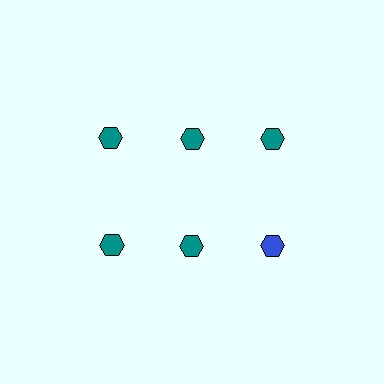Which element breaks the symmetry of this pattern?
The blue hexagon in the second row, center column breaks the symmetry. All other shapes are teal hexagons.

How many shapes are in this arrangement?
There are 6 shapes arranged in a grid pattern.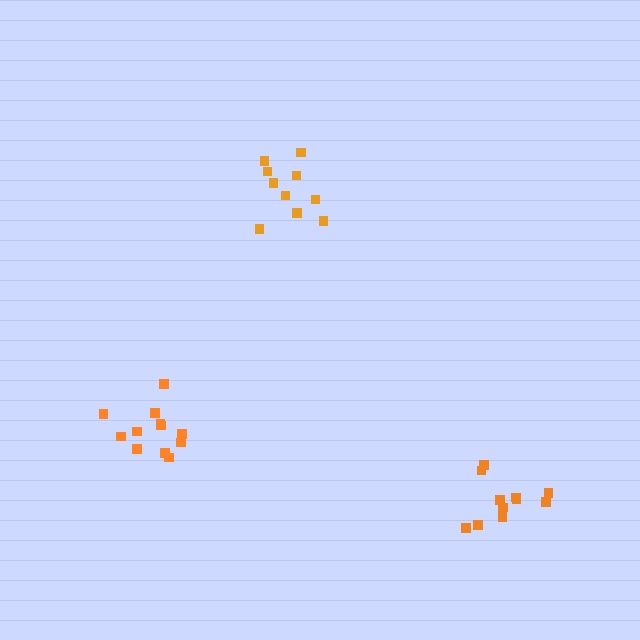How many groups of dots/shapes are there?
There are 3 groups.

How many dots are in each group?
Group 1: 11 dots, Group 2: 12 dots, Group 3: 10 dots (33 total).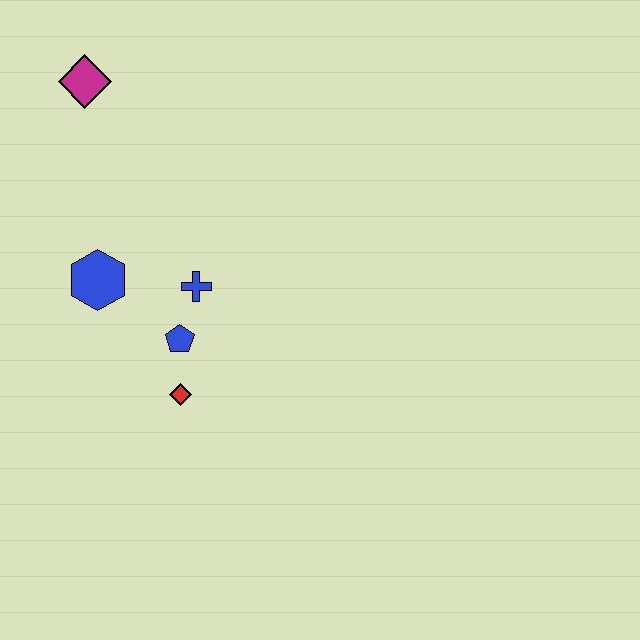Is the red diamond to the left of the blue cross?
Yes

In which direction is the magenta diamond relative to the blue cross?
The magenta diamond is above the blue cross.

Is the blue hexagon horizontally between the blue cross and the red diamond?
No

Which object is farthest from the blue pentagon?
The magenta diamond is farthest from the blue pentagon.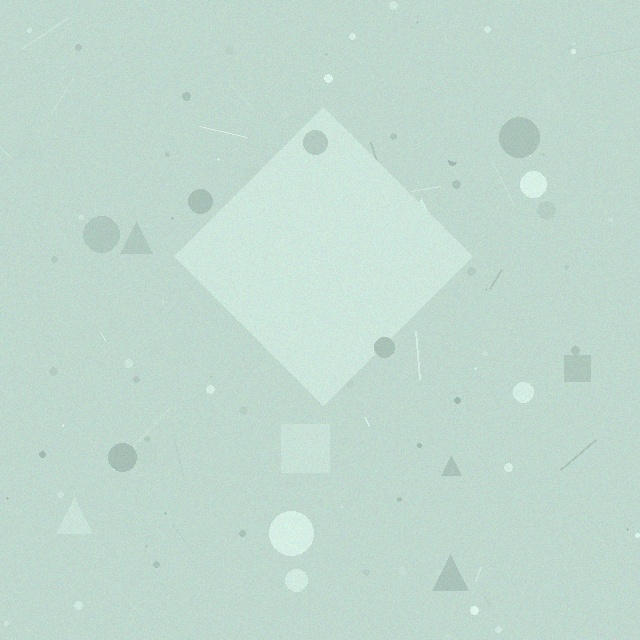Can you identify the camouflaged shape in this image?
The camouflaged shape is a diamond.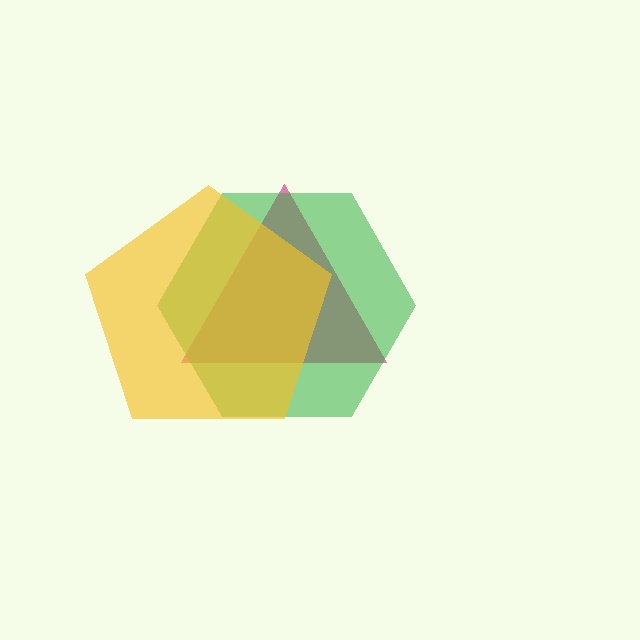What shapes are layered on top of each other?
The layered shapes are: a magenta triangle, a green hexagon, a yellow pentagon.